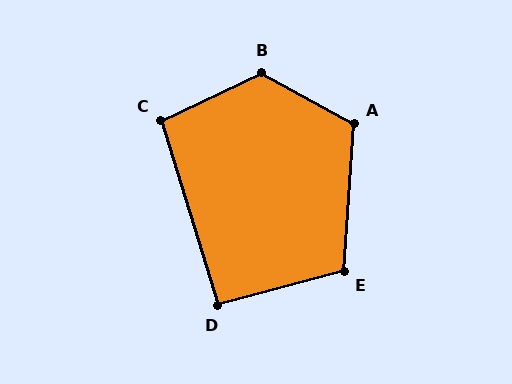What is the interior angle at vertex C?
Approximately 98 degrees (obtuse).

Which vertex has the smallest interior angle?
D, at approximately 92 degrees.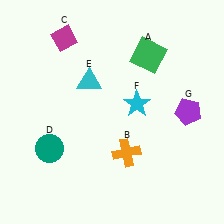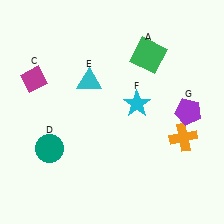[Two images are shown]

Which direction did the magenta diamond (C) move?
The magenta diamond (C) moved down.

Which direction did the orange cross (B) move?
The orange cross (B) moved right.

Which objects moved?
The objects that moved are: the orange cross (B), the magenta diamond (C).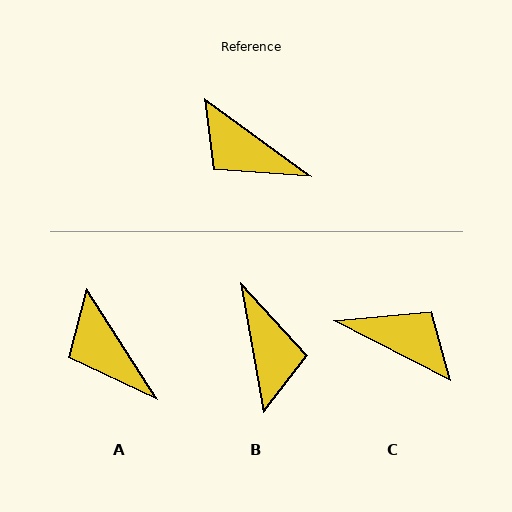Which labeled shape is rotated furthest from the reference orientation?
C, about 171 degrees away.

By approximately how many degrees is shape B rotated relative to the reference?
Approximately 136 degrees counter-clockwise.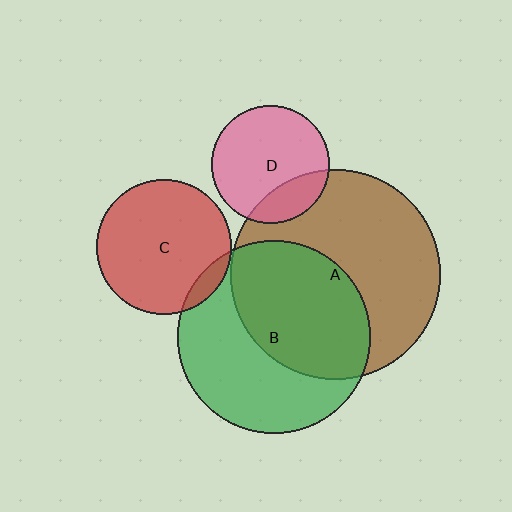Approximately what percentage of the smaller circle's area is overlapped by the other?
Approximately 25%.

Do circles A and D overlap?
Yes.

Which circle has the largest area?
Circle A (brown).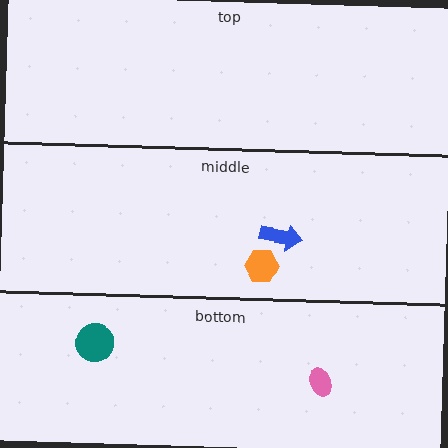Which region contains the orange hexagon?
The middle region.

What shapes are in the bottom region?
The teal circle, the pink ellipse.